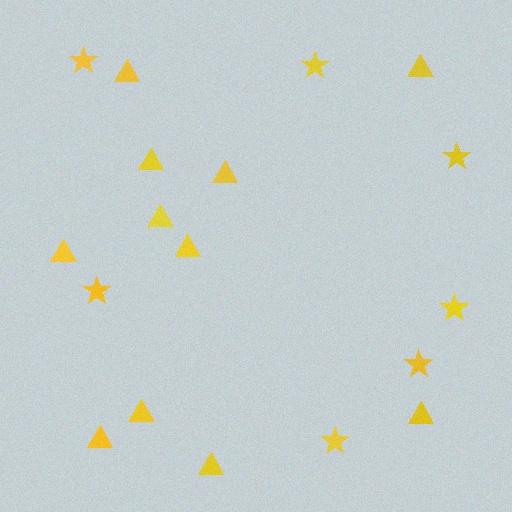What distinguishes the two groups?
There are 2 groups: one group of triangles (11) and one group of stars (7).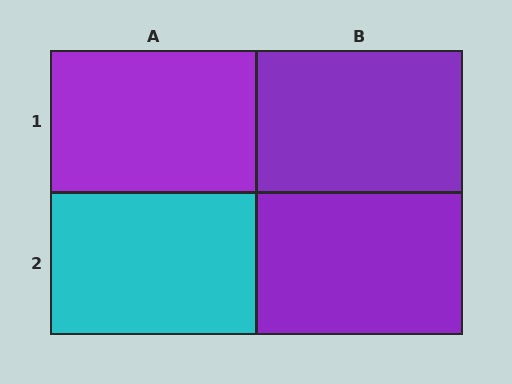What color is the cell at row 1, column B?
Purple.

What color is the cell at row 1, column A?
Purple.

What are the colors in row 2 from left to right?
Cyan, purple.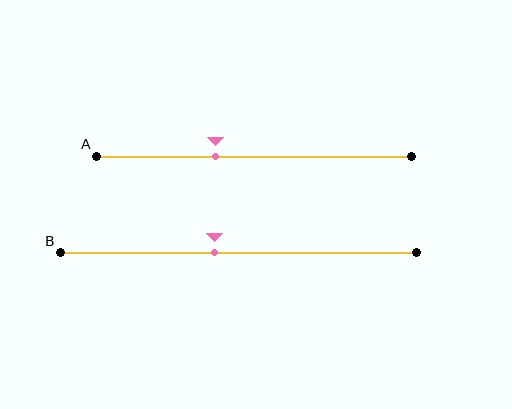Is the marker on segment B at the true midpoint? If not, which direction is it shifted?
No, the marker on segment B is shifted to the left by about 7% of the segment length.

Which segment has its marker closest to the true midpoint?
Segment B has its marker closest to the true midpoint.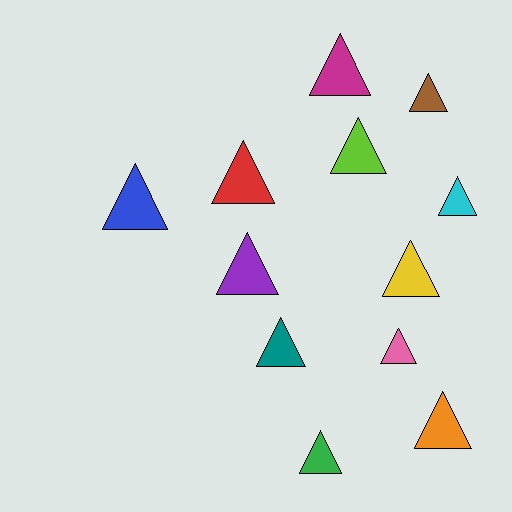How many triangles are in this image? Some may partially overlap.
There are 12 triangles.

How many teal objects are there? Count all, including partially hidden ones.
There is 1 teal object.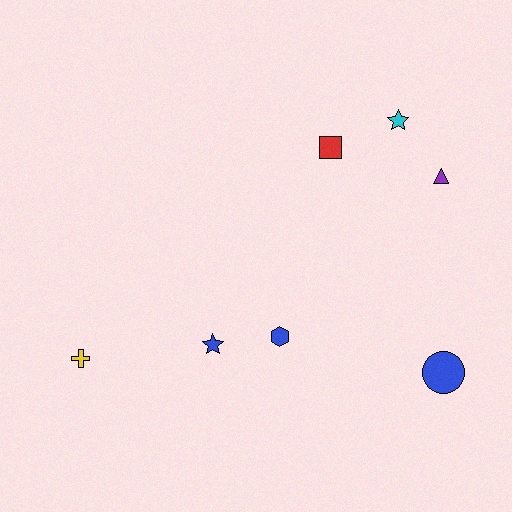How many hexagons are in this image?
There is 1 hexagon.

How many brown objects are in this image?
There are no brown objects.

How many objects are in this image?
There are 7 objects.